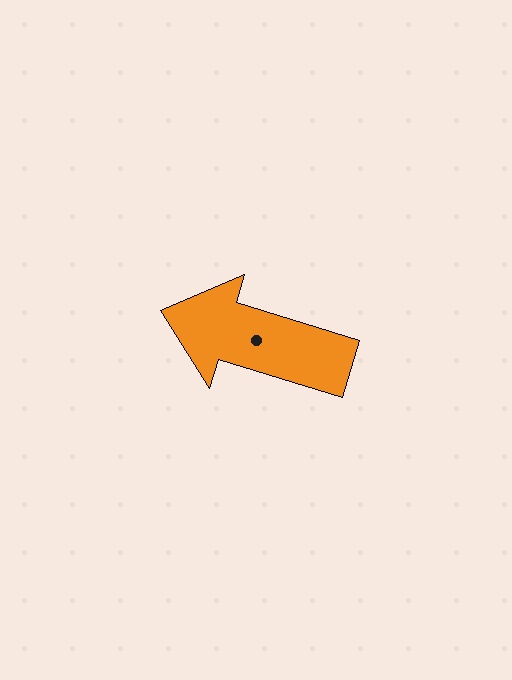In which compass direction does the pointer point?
West.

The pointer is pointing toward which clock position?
Roughly 10 o'clock.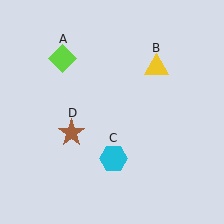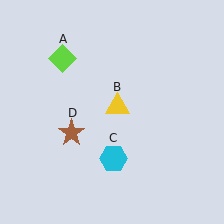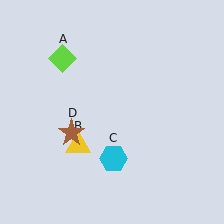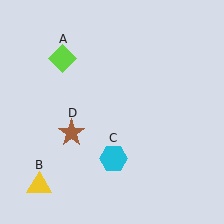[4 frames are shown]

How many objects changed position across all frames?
1 object changed position: yellow triangle (object B).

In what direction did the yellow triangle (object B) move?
The yellow triangle (object B) moved down and to the left.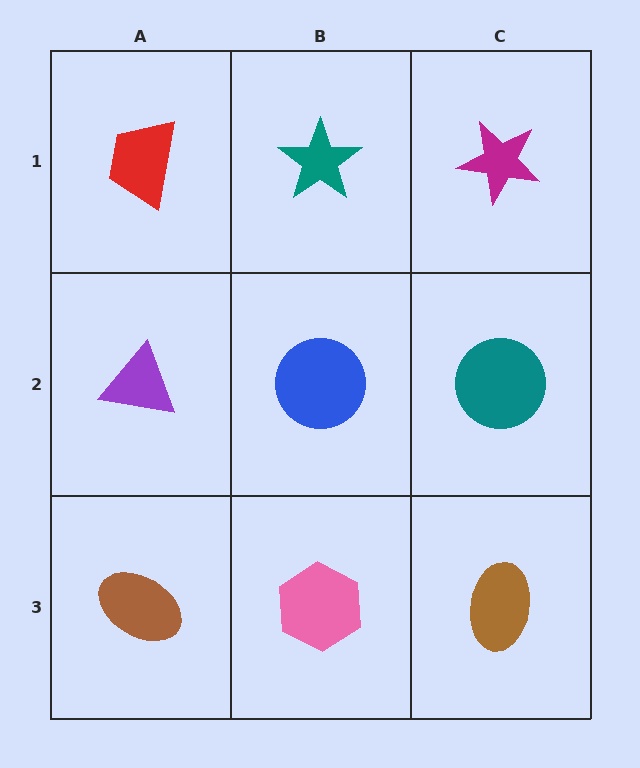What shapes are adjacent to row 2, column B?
A teal star (row 1, column B), a pink hexagon (row 3, column B), a purple triangle (row 2, column A), a teal circle (row 2, column C).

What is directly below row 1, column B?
A blue circle.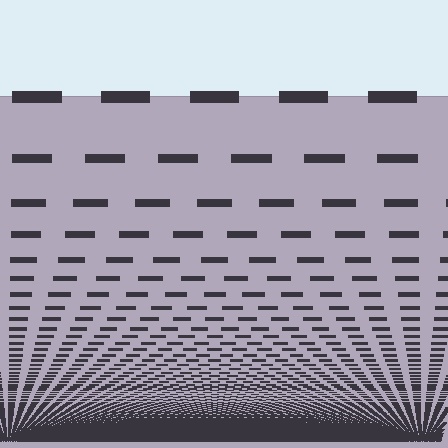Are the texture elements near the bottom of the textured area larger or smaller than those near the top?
Smaller. The gradient is inverted — elements near the bottom are smaller and denser.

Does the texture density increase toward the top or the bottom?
Density increases toward the bottom.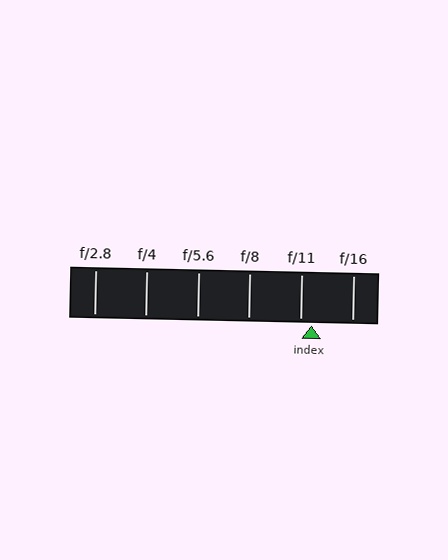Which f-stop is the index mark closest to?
The index mark is closest to f/11.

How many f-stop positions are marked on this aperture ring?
There are 6 f-stop positions marked.